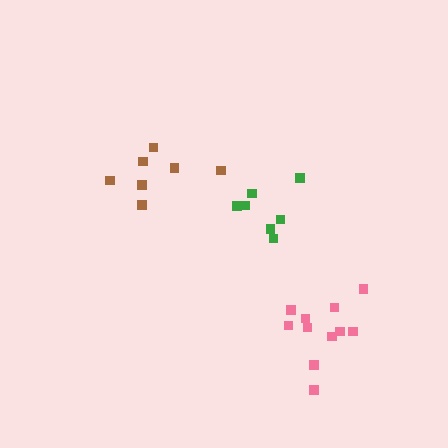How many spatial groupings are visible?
There are 3 spatial groupings.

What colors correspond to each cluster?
The clusters are colored: green, pink, brown.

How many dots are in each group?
Group 1: 7 dots, Group 2: 11 dots, Group 3: 7 dots (25 total).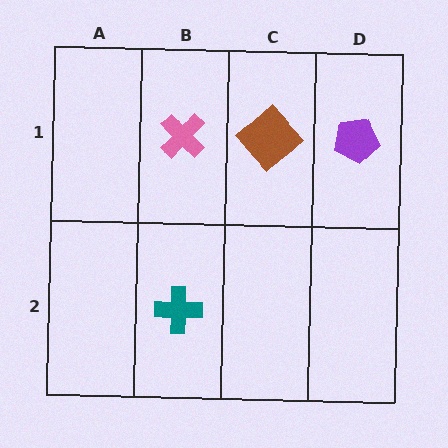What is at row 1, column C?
A brown diamond.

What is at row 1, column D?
A purple pentagon.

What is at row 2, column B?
A teal cross.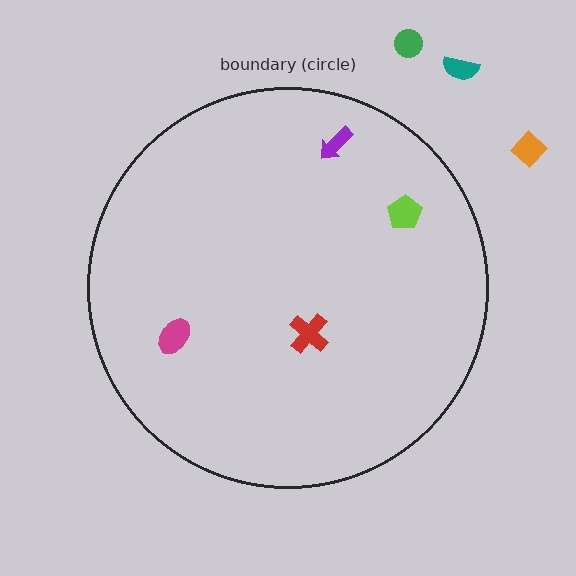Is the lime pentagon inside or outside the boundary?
Inside.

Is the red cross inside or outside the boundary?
Inside.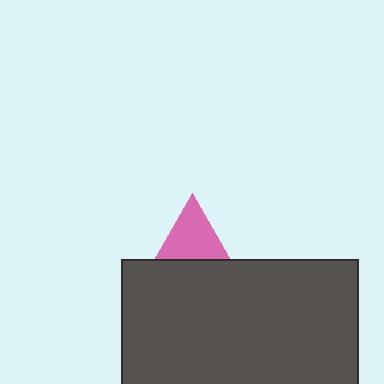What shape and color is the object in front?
The object in front is a dark gray rectangle.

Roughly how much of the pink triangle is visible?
A small part of it is visible (roughly 39%).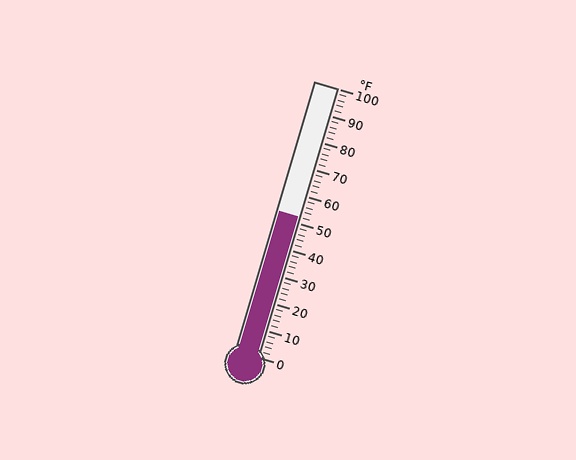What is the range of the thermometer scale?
The thermometer scale ranges from 0°F to 100°F.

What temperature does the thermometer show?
The thermometer shows approximately 52°F.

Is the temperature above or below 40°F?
The temperature is above 40°F.